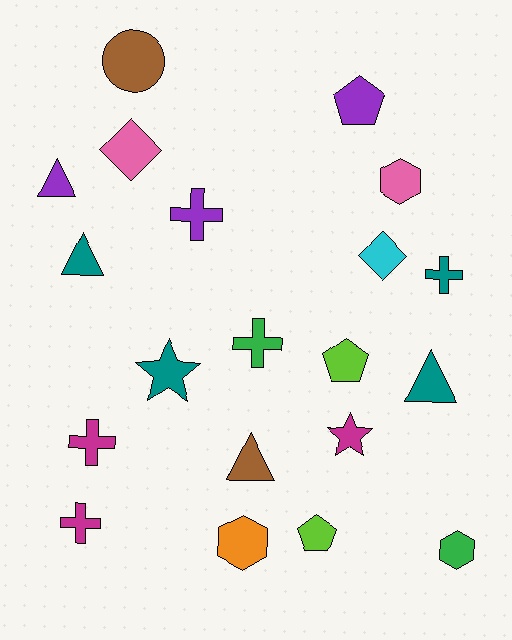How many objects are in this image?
There are 20 objects.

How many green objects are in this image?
There are 2 green objects.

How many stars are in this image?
There are 2 stars.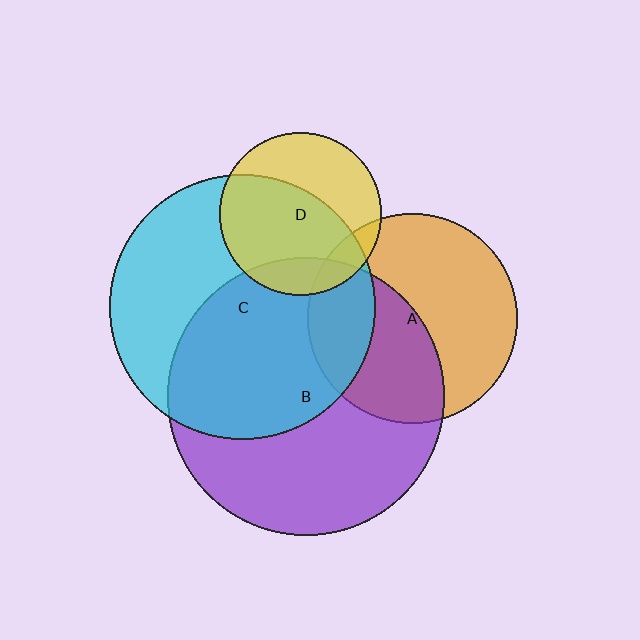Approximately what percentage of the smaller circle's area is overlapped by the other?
Approximately 45%.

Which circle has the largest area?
Circle B (purple).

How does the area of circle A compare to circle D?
Approximately 1.7 times.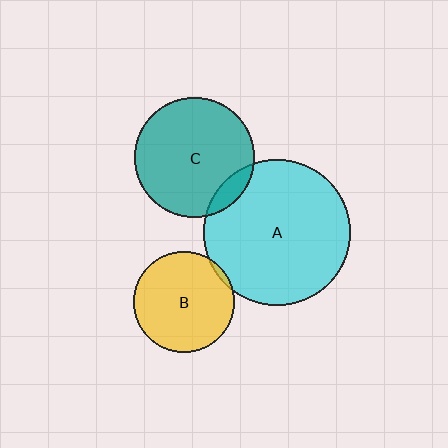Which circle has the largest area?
Circle A (cyan).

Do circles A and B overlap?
Yes.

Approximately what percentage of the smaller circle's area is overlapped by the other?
Approximately 5%.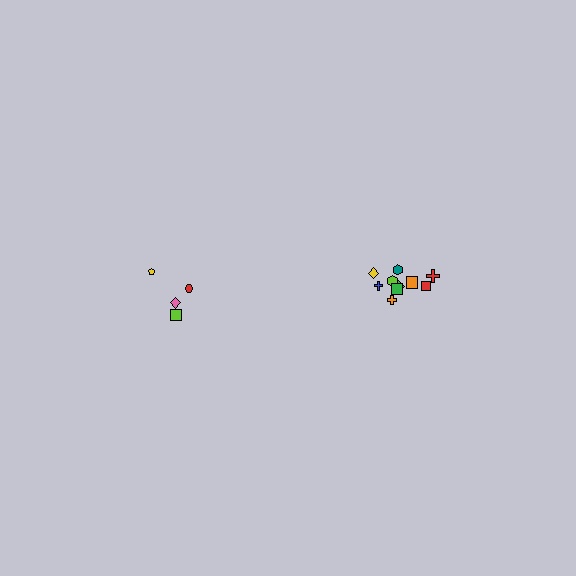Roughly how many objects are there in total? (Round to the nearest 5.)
Roughly 15 objects in total.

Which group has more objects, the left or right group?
The right group.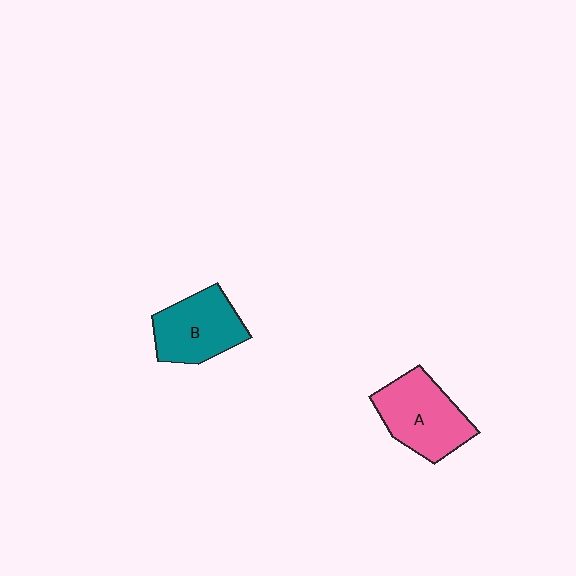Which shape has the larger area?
Shape A (pink).